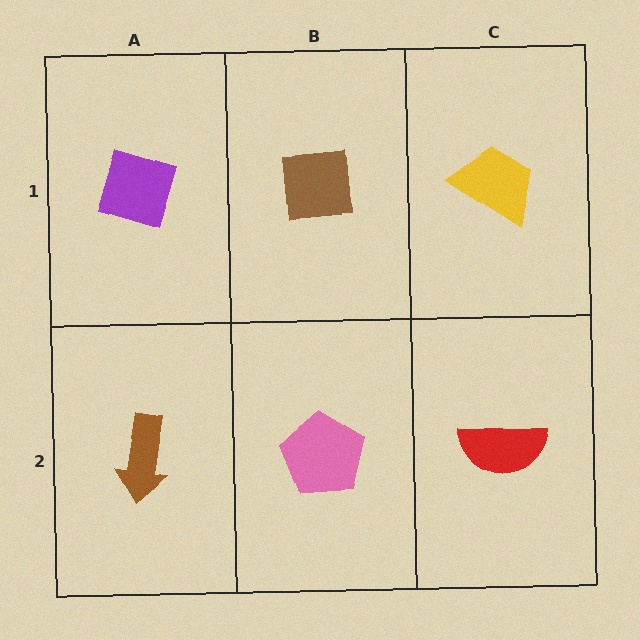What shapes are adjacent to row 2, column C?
A yellow trapezoid (row 1, column C), a pink pentagon (row 2, column B).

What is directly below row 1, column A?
A brown arrow.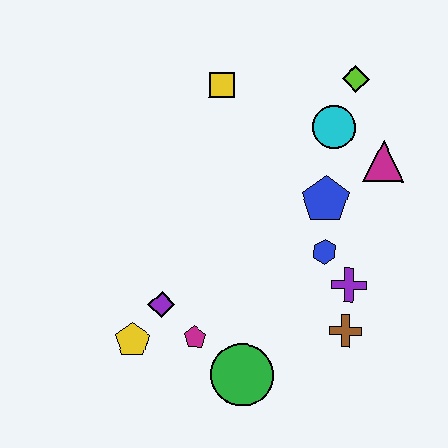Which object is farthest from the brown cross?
The yellow square is farthest from the brown cross.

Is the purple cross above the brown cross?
Yes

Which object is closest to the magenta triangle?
The cyan circle is closest to the magenta triangle.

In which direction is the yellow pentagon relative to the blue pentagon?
The yellow pentagon is to the left of the blue pentagon.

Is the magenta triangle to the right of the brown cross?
Yes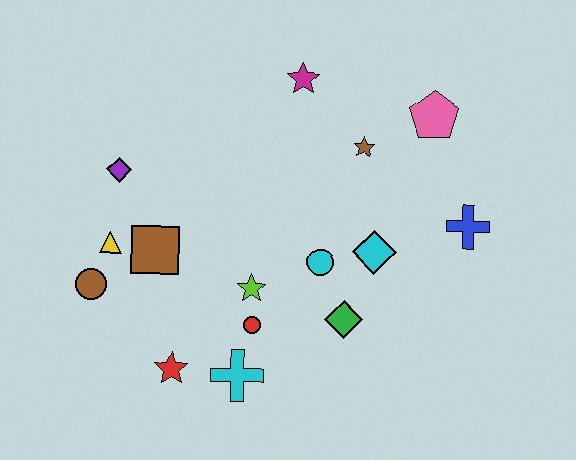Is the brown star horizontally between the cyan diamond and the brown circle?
Yes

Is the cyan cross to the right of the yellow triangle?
Yes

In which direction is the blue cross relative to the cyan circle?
The blue cross is to the right of the cyan circle.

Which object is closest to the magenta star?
The brown star is closest to the magenta star.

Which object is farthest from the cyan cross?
The pink pentagon is farthest from the cyan cross.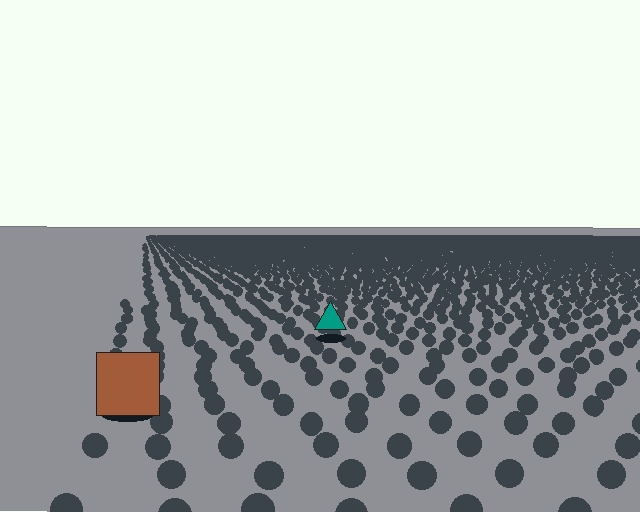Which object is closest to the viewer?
The brown square is closest. The texture marks near it are larger and more spread out.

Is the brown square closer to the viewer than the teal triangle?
Yes. The brown square is closer — you can tell from the texture gradient: the ground texture is coarser near it.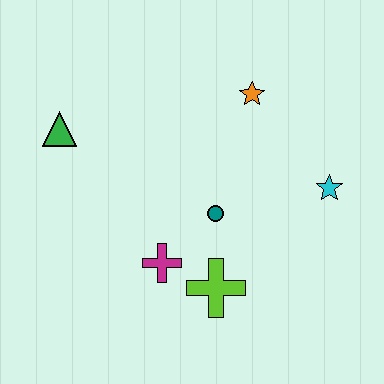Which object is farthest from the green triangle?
The cyan star is farthest from the green triangle.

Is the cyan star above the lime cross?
Yes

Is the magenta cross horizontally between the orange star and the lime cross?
No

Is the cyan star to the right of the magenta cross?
Yes